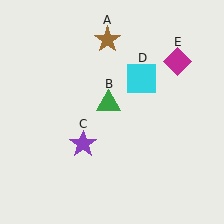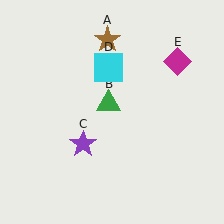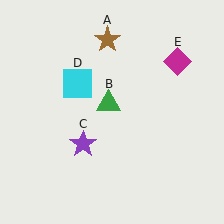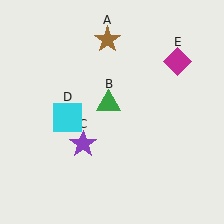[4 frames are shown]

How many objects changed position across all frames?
1 object changed position: cyan square (object D).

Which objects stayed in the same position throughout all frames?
Brown star (object A) and green triangle (object B) and purple star (object C) and magenta diamond (object E) remained stationary.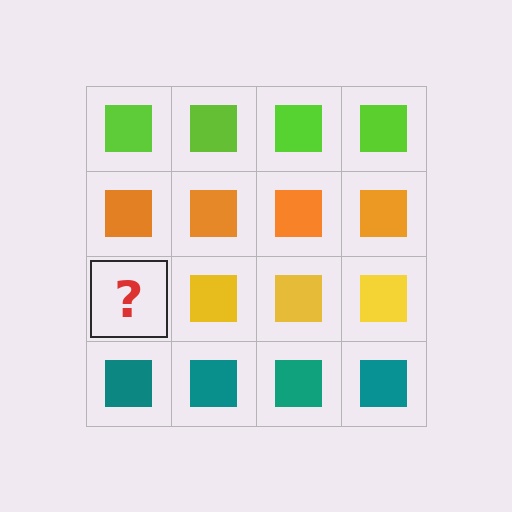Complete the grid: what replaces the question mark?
The question mark should be replaced with a yellow square.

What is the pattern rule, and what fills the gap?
The rule is that each row has a consistent color. The gap should be filled with a yellow square.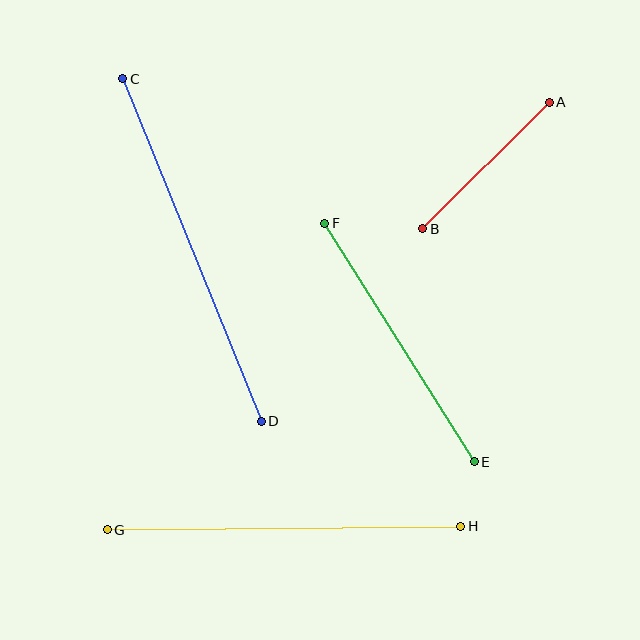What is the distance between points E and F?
The distance is approximately 282 pixels.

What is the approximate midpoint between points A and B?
The midpoint is at approximately (486, 165) pixels.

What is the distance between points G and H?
The distance is approximately 354 pixels.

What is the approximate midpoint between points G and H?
The midpoint is at approximately (284, 528) pixels.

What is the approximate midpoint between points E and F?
The midpoint is at approximately (400, 342) pixels.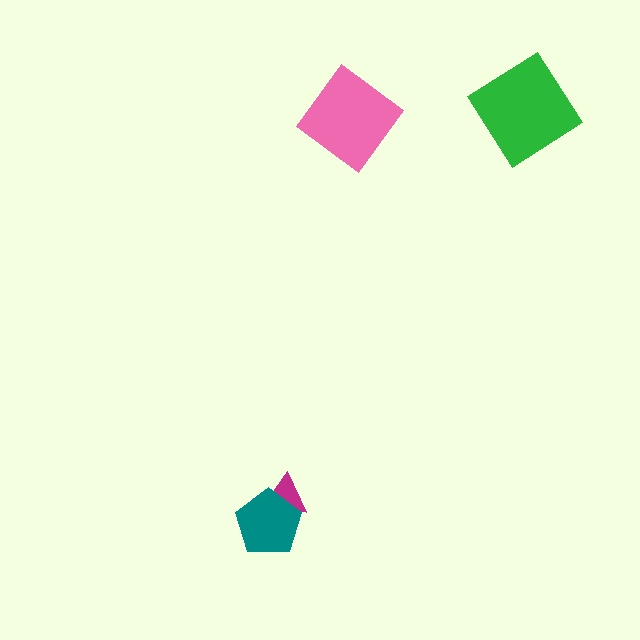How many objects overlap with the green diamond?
0 objects overlap with the green diamond.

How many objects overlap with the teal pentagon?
1 object overlaps with the teal pentagon.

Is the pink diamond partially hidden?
No, no other shape covers it.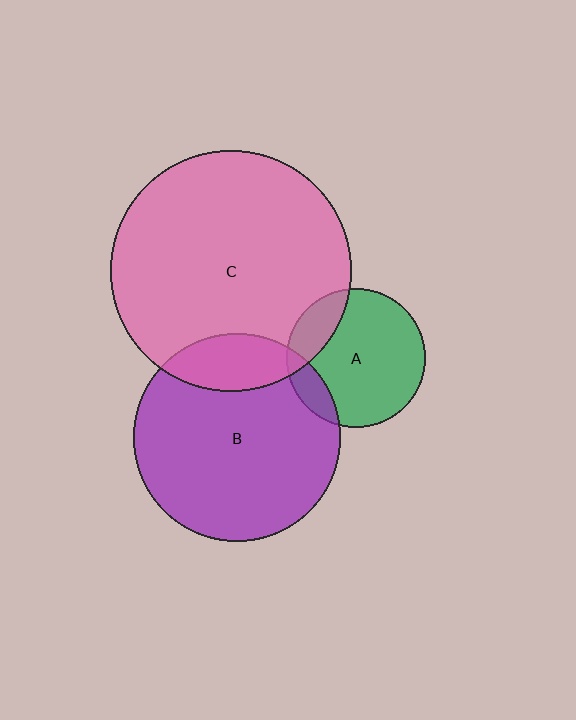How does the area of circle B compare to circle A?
Approximately 2.2 times.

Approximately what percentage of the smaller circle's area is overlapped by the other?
Approximately 20%.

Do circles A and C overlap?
Yes.